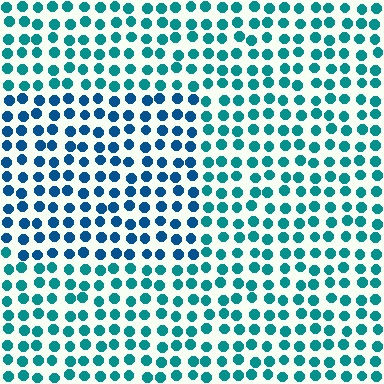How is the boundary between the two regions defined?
The boundary is defined purely by a slight shift in hue (about 29 degrees). Spacing, size, and orientation are identical on both sides.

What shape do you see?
I see a rectangle.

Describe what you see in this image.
The image is filled with small teal elements in a uniform arrangement. A rectangle-shaped region is visible where the elements are tinted to a slightly different hue, forming a subtle color boundary.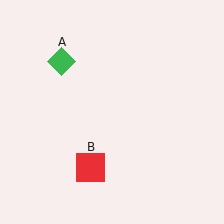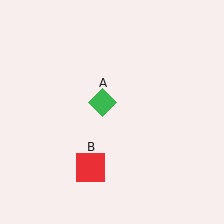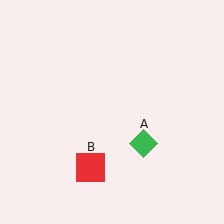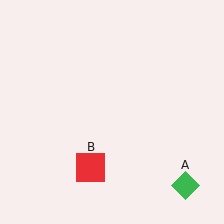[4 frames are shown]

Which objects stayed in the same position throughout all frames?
Red square (object B) remained stationary.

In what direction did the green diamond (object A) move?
The green diamond (object A) moved down and to the right.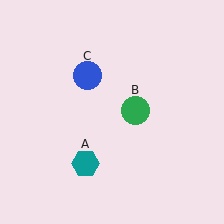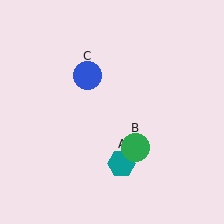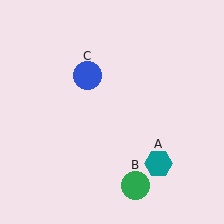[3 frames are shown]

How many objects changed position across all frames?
2 objects changed position: teal hexagon (object A), green circle (object B).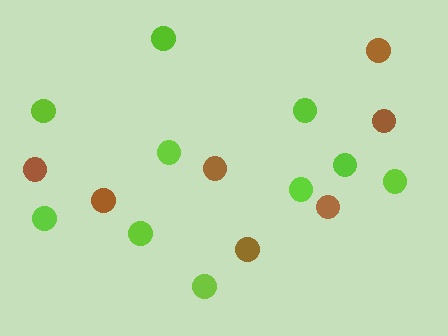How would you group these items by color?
There are 2 groups: one group of brown circles (7) and one group of lime circles (10).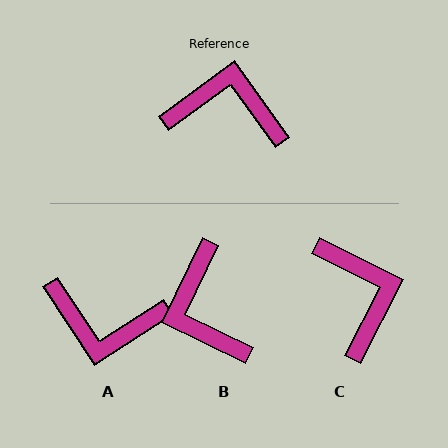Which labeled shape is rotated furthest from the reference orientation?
A, about 177 degrees away.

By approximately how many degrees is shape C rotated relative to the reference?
Approximately 63 degrees clockwise.